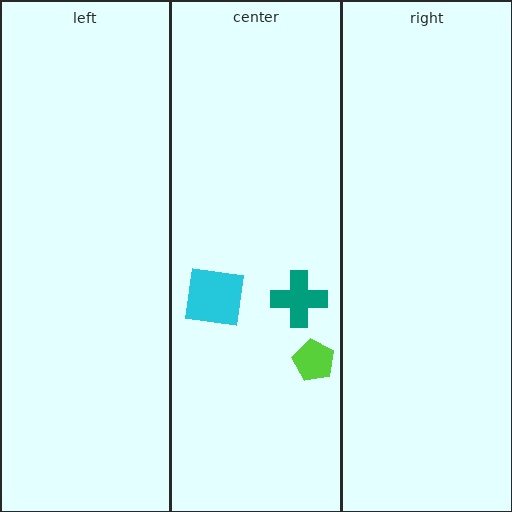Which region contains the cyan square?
The center region.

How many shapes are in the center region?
3.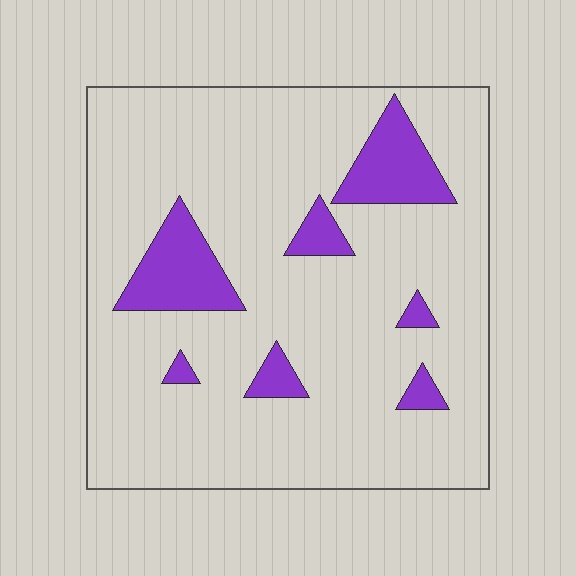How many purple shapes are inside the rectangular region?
7.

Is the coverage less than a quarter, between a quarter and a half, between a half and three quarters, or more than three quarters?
Less than a quarter.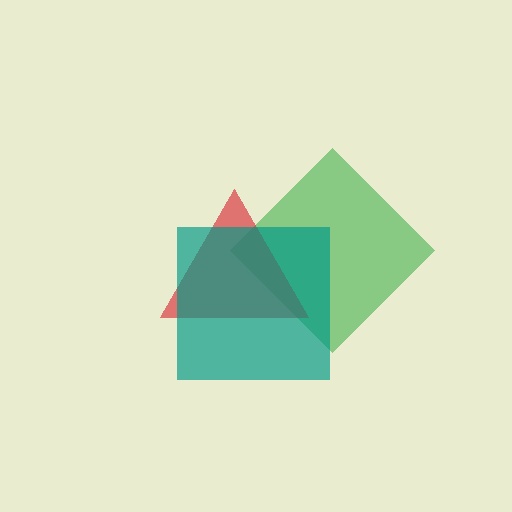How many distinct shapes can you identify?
There are 3 distinct shapes: a green diamond, a red triangle, a teal square.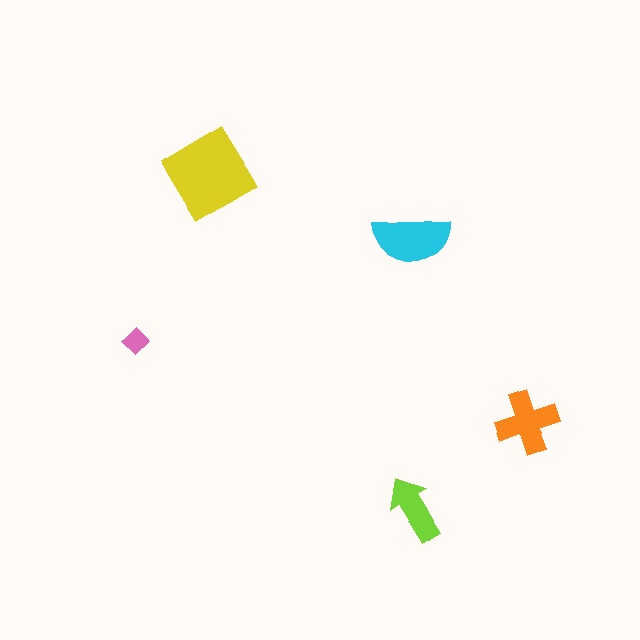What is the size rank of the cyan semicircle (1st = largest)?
2nd.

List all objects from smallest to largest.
The pink diamond, the lime arrow, the orange cross, the cyan semicircle, the yellow diamond.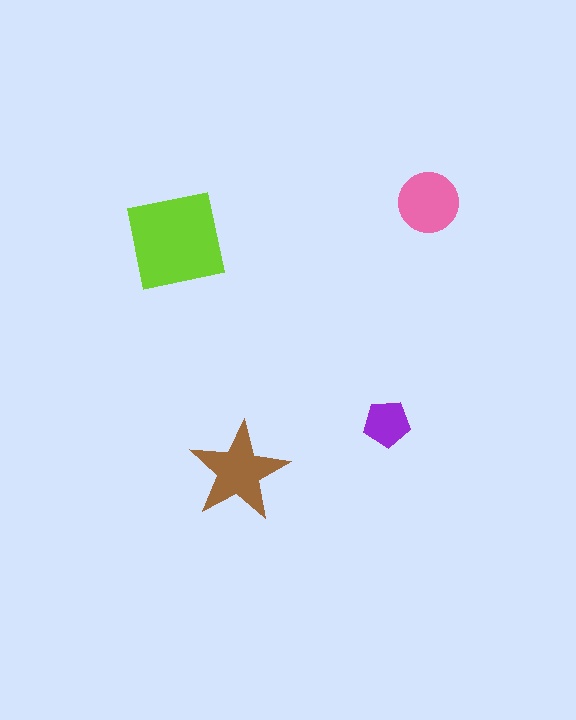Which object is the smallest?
The purple pentagon.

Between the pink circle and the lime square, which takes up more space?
The lime square.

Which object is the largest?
The lime square.